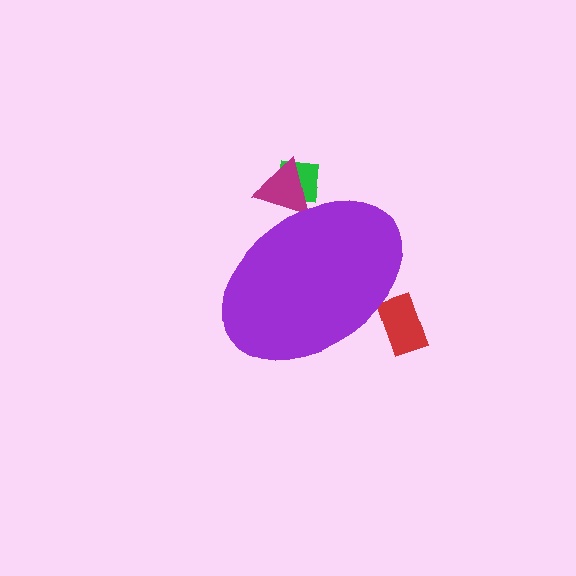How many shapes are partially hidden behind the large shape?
3 shapes are partially hidden.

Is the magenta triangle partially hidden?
Yes, the magenta triangle is partially hidden behind the purple ellipse.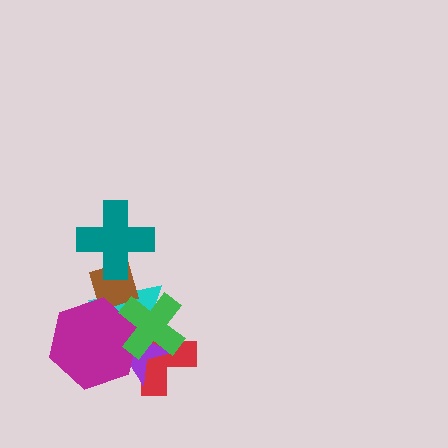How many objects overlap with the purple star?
4 objects overlap with the purple star.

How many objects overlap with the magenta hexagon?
5 objects overlap with the magenta hexagon.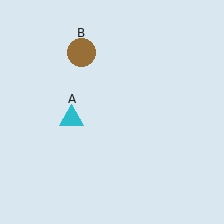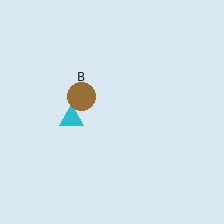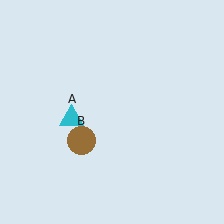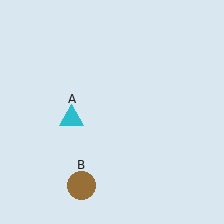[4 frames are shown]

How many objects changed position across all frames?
1 object changed position: brown circle (object B).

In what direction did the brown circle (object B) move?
The brown circle (object B) moved down.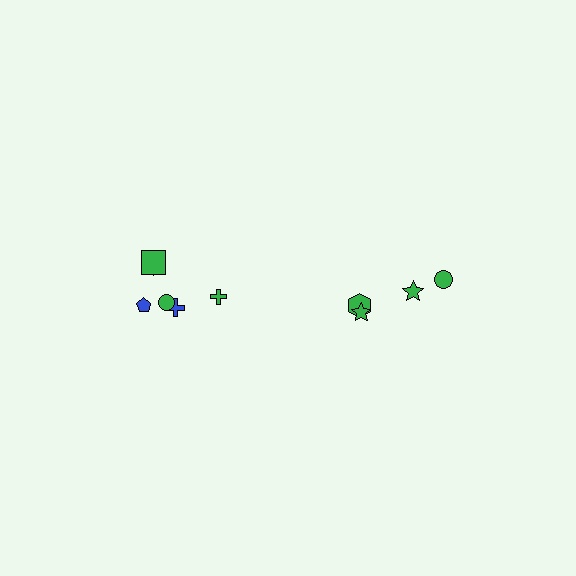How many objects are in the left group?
There are 6 objects.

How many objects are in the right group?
There are 4 objects.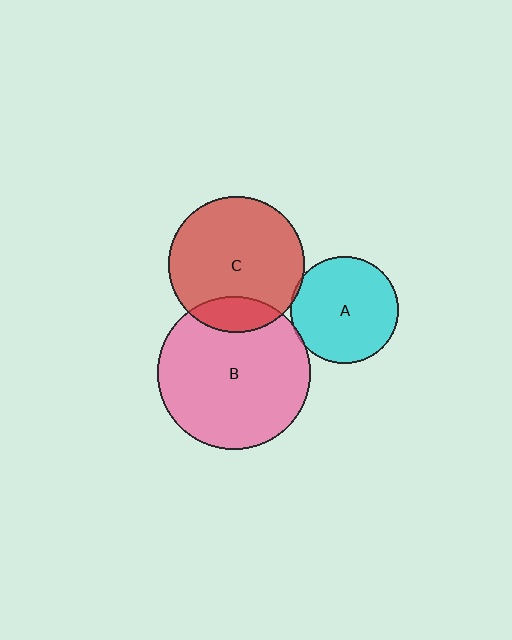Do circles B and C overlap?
Yes.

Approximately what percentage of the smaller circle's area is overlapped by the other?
Approximately 15%.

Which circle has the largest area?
Circle B (pink).